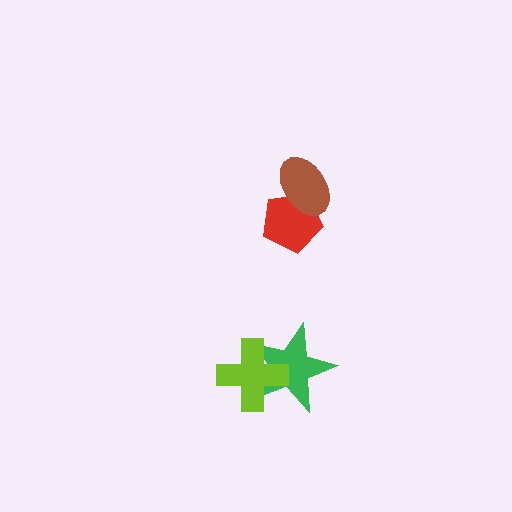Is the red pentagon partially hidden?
Yes, it is partially covered by another shape.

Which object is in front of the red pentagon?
The brown ellipse is in front of the red pentagon.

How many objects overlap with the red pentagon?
1 object overlaps with the red pentagon.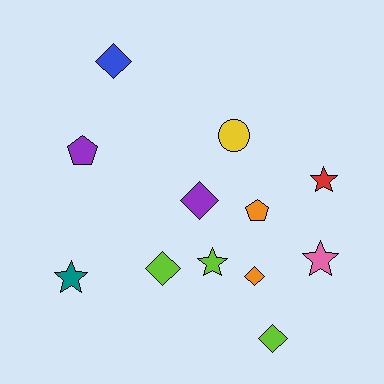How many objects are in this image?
There are 12 objects.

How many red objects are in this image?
There is 1 red object.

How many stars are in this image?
There are 4 stars.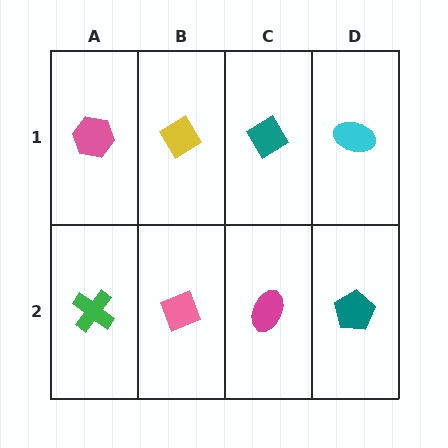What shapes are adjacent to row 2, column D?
A cyan ellipse (row 1, column D), a magenta ellipse (row 2, column C).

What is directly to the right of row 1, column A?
A yellow diamond.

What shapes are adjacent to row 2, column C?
A teal diamond (row 1, column C), a pink diamond (row 2, column B), a teal pentagon (row 2, column D).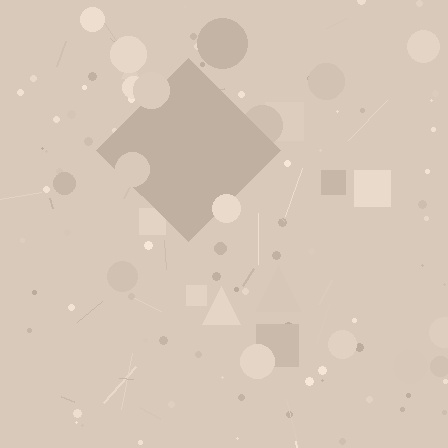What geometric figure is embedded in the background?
A diamond is embedded in the background.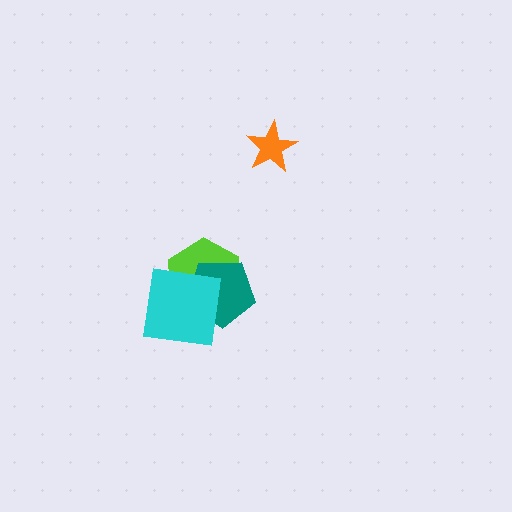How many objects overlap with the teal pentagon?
2 objects overlap with the teal pentagon.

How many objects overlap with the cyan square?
2 objects overlap with the cyan square.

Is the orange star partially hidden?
No, no other shape covers it.